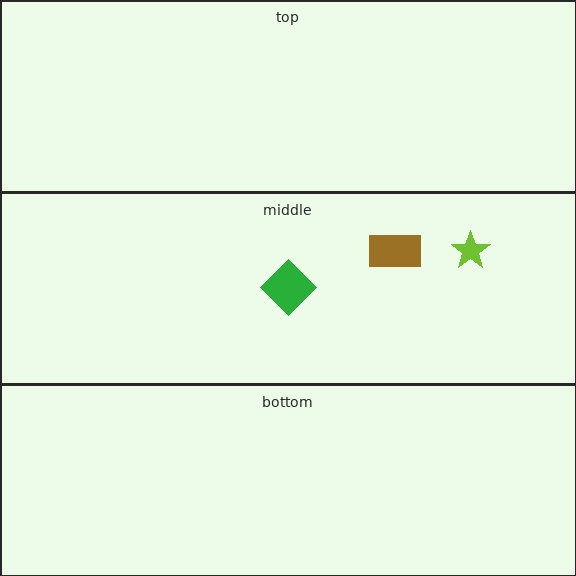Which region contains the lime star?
The middle region.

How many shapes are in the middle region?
3.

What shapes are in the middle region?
The brown rectangle, the lime star, the green diamond.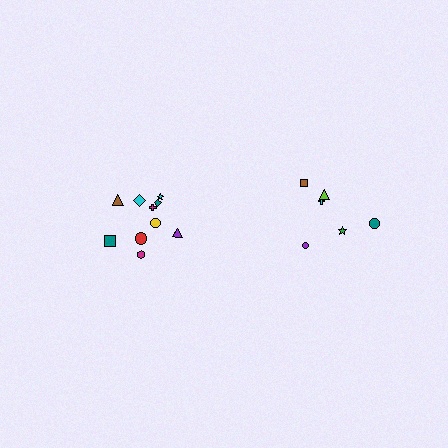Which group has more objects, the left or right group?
The left group.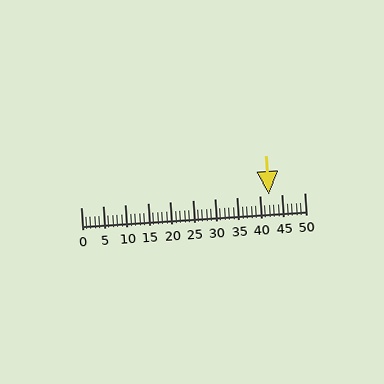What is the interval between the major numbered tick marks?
The major tick marks are spaced 5 units apart.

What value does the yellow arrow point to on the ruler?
The yellow arrow points to approximately 42.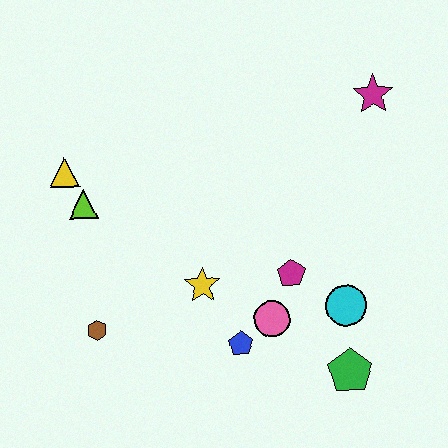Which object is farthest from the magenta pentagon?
The yellow triangle is farthest from the magenta pentagon.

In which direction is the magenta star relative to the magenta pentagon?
The magenta star is above the magenta pentagon.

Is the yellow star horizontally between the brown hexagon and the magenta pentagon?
Yes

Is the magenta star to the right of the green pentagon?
Yes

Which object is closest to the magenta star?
The magenta pentagon is closest to the magenta star.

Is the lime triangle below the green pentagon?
No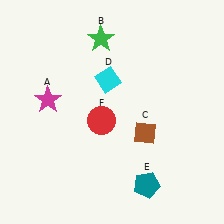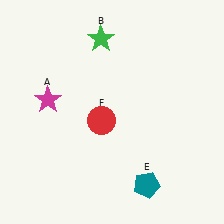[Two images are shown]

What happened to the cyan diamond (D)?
The cyan diamond (D) was removed in Image 2. It was in the top-left area of Image 1.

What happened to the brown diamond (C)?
The brown diamond (C) was removed in Image 2. It was in the bottom-right area of Image 1.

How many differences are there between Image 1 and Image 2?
There are 2 differences between the two images.